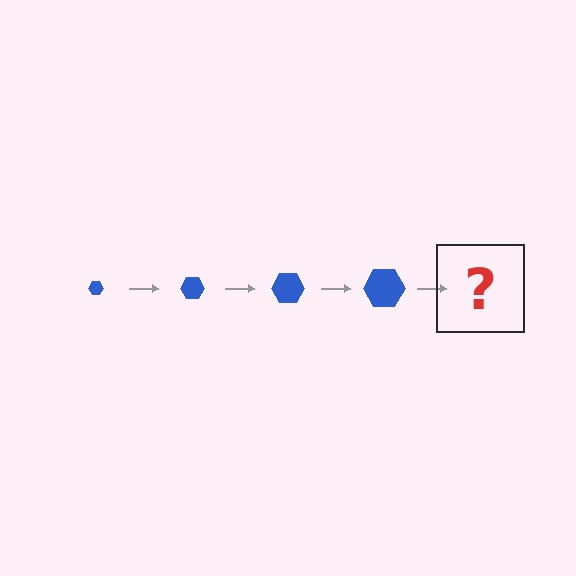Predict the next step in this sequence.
The next step is a blue hexagon, larger than the previous one.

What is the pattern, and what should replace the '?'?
The pattern is that the hexagon gets progressively larger each step. The '?' should be a blue hexagon, larger than the previous one.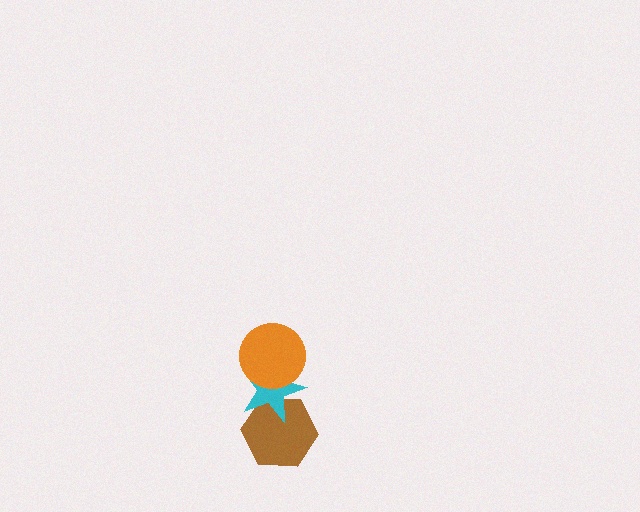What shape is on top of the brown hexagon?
The cyan star is on top of the brown hexagon.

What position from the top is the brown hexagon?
The brown hexagon is 3rd from the top.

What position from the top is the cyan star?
The cyan star is 2nd from the top.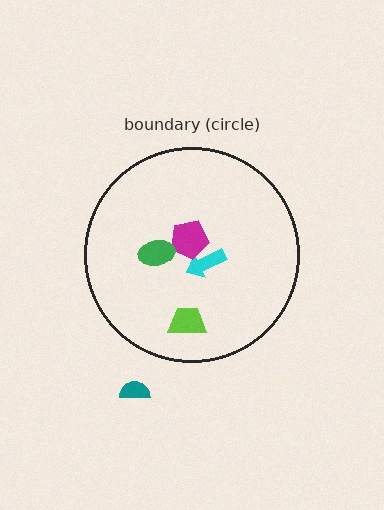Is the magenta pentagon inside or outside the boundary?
Inside.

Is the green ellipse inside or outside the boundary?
Inside.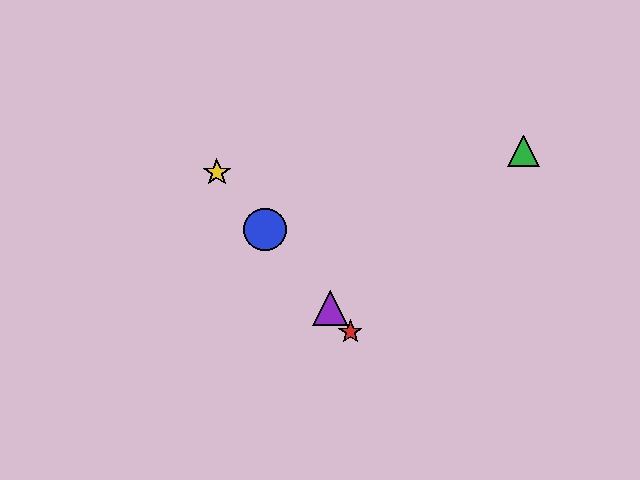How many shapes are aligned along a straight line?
4 shapes (the red star, the blue circle, the yellow star, the purple triangle) are aligned along a straight line.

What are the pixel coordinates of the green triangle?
The green triangle is at (523, 151).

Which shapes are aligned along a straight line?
The red star, the blue circle, the yellow star, the purple triangle are aligned along a straight line.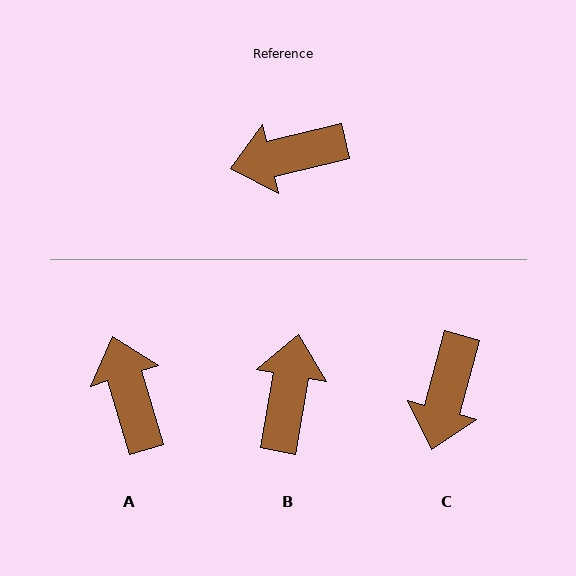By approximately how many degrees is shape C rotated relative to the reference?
Approximately 62 degrees counter-clockwise.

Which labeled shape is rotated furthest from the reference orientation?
B, about 114 degrees away.